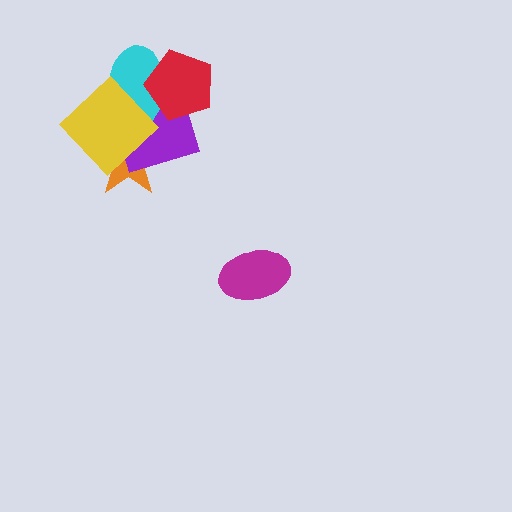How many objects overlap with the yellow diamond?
3 objects overlap with the yellow diamond.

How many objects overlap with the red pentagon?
2 objects overlap with the red pentagon.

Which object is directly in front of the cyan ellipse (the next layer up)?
The yellow diamond is directly in front of the cyan ellipse.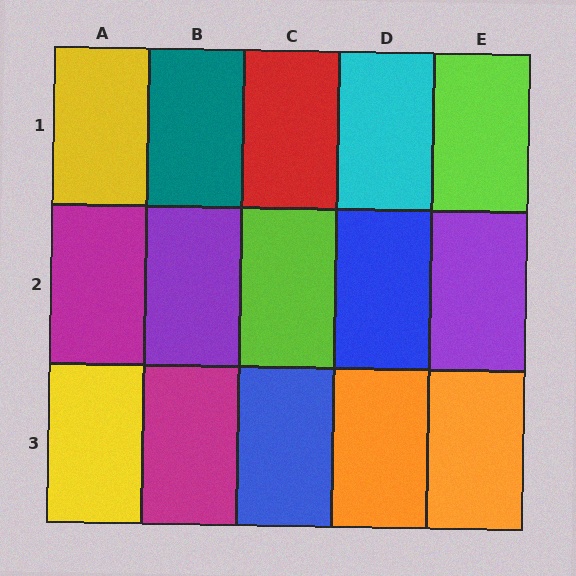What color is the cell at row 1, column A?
Yellow.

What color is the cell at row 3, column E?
Orange.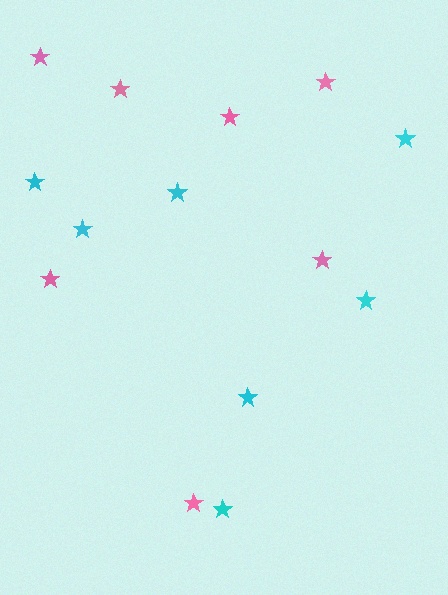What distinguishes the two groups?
There are 2 groups: one group of pink stars (7) and one group of cyan stars (7).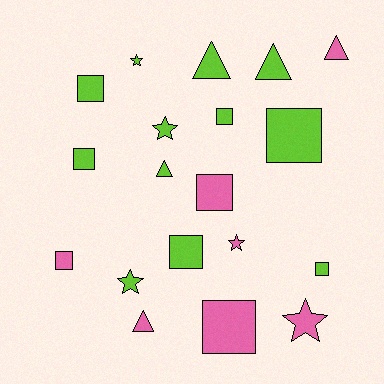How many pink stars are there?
There are 2 pink stars.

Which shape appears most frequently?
Square, with 9 objects.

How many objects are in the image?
There are 19 objects.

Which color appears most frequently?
Lime, with 12 objects.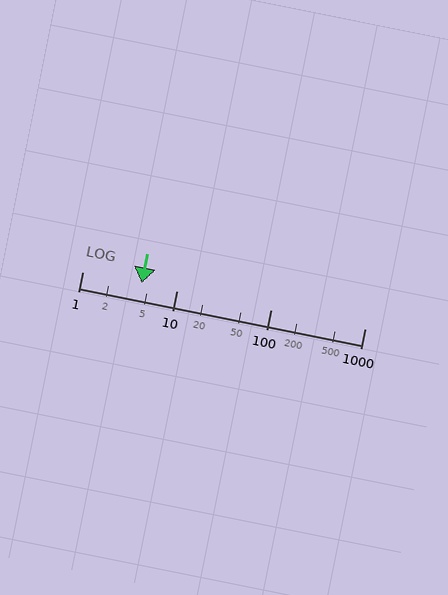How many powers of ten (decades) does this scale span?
The scale spans 3 decades, from 1 to 1000.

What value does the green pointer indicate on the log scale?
The pointer indicates approximately 4.3.